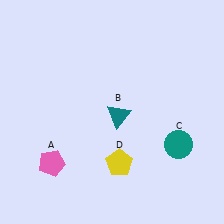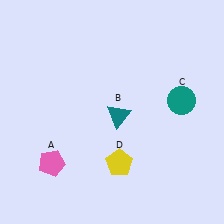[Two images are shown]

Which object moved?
The teal circle (C) moved up.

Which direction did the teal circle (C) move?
The teal circle (C) moved up.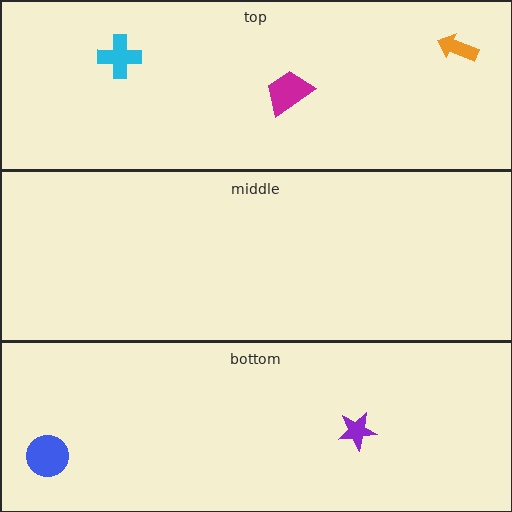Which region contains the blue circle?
The bottom region.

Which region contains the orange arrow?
The top region.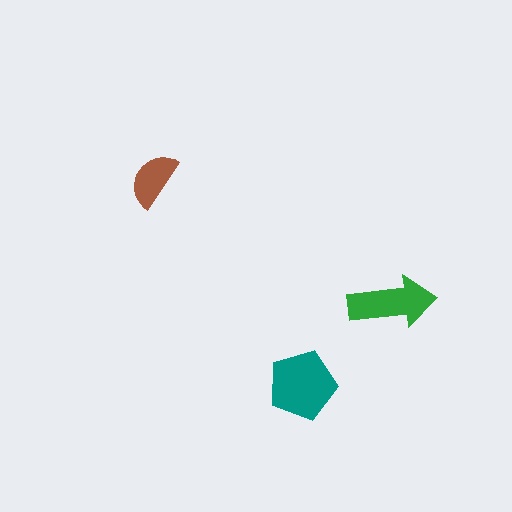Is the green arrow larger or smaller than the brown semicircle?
Larger.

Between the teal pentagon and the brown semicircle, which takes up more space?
The teal pentagon.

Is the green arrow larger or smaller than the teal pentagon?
Smaller.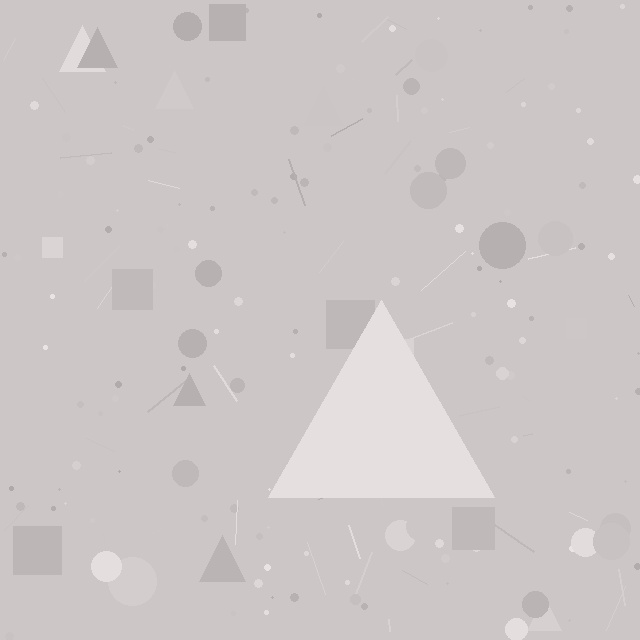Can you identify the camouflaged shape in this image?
The camouflaged shape is a triangle.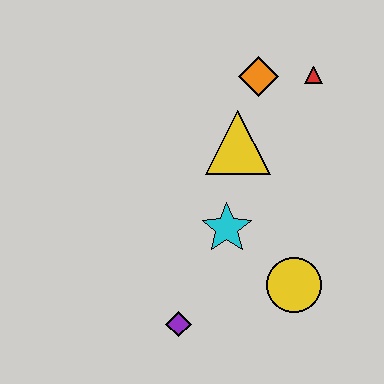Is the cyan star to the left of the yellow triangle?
Yes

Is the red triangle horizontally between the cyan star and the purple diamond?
No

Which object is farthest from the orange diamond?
The purple diamond is farthest from the orange diamond.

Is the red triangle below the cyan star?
No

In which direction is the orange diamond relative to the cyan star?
The orange diamond is above the cyan star.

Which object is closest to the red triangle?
The orange diamond is closest to the red triangle.